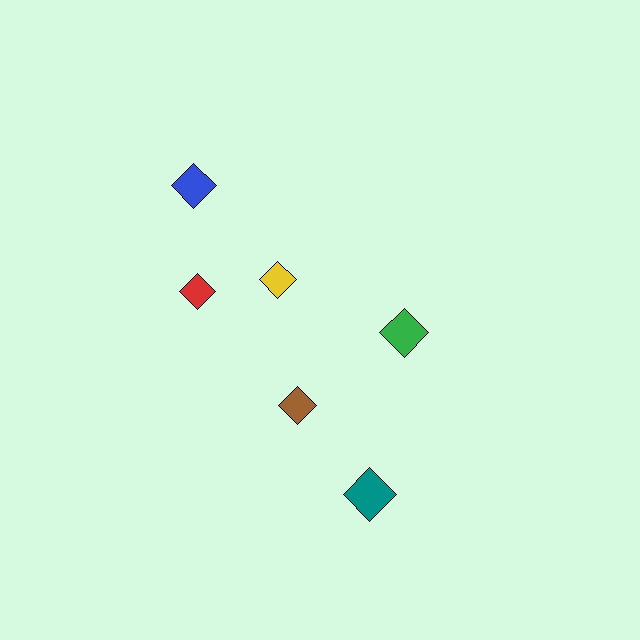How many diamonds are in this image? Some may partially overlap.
There are 6 diamonds.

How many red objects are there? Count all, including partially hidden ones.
There is 1 red object.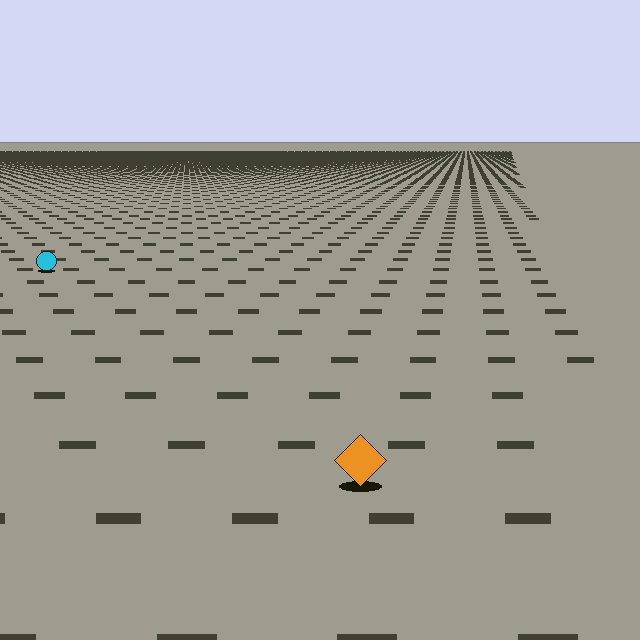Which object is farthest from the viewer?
The cyan circle is farthest from the viewer. It appears smaller and the ground texture around it is denser.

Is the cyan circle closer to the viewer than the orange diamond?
No. The orange diamond is closer — you can tell from the texture gradient: the ground texture is coarser near it.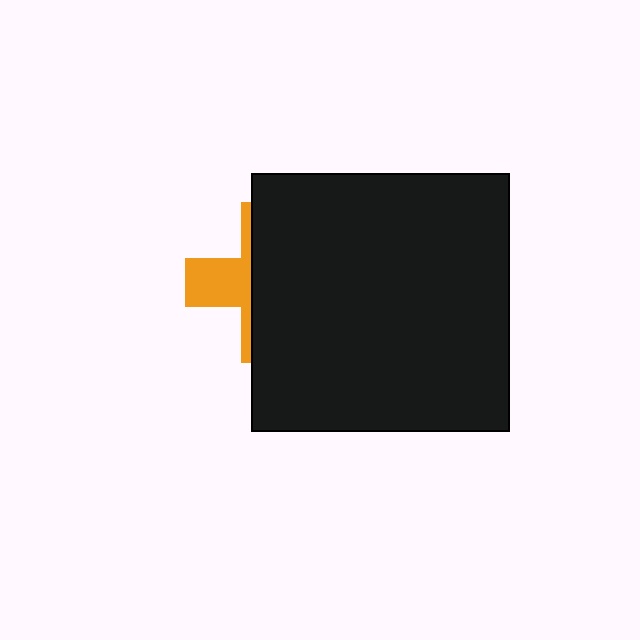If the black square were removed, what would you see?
You would see the complete orange cross.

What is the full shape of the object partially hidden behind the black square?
The partially hidden object is an orange cross.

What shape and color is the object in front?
The object in front is a black square.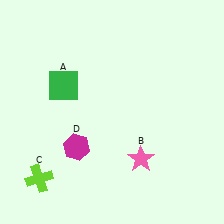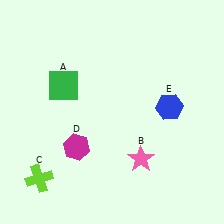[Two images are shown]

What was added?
A blue hexagon (E) was added in Image 2.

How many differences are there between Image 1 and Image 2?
There is 1 difference between the two images.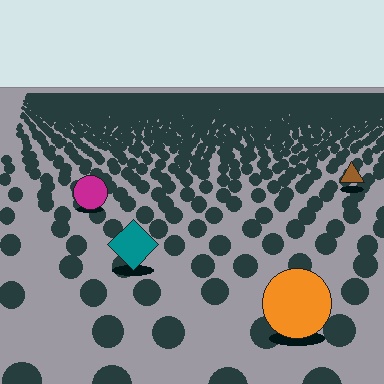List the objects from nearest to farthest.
From nearest to farthest: the orange circle, the teal diamond, the magenta circle, the brown triangle.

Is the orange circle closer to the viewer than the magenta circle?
Yes. The orange circle is closer — you can tell from the texture gradient: the ground texture is coarser near it.